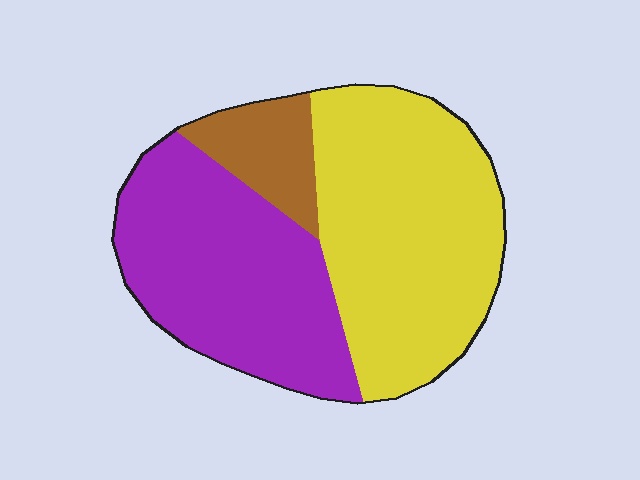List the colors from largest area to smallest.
From largest to smallest: yellow, purple, brown.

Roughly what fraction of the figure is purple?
Purple takes up between a quarter and a half of the figure.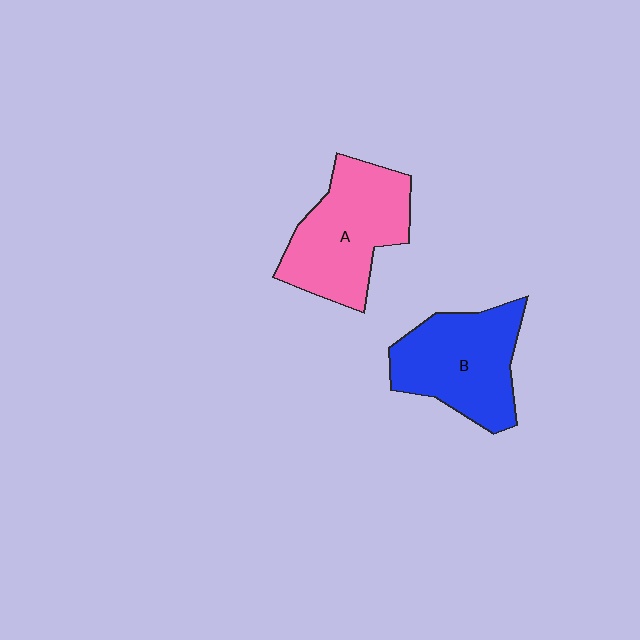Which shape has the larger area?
Shape A (pink).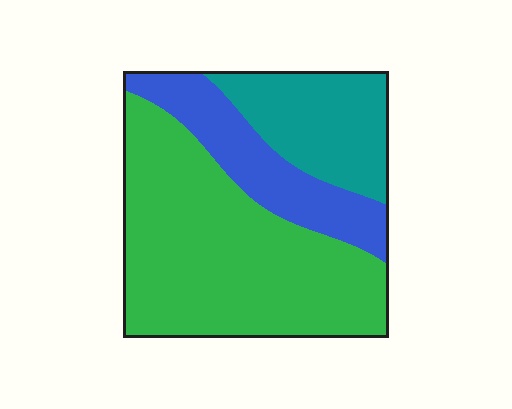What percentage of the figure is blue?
Blue covers around 20% of the figure.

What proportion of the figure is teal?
Teal takes up between a sixth and a third of the figure.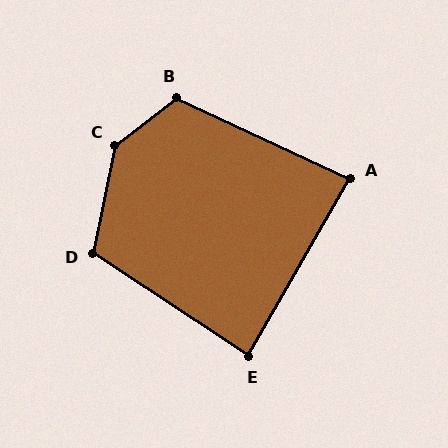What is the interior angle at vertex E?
Approximately 86 degrees (approximately right).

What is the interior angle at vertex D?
Approximately 112 degrees (obtuse).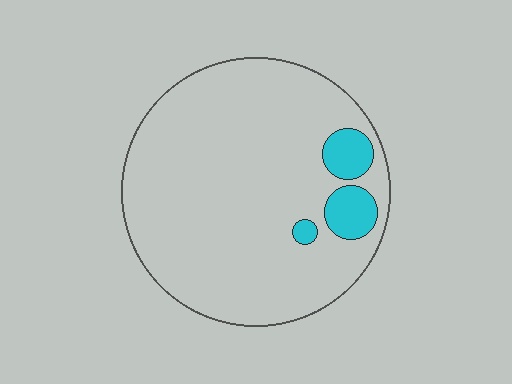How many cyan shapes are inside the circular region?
3.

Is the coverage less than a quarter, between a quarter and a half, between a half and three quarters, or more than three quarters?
Less than a quarter.